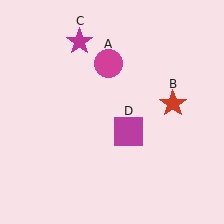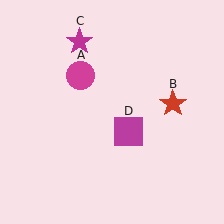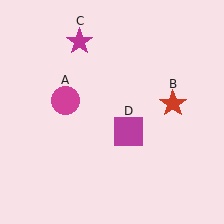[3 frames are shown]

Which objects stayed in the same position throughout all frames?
Red star (object B) and magenta star (object C) and magenta square (object D) remained stationary.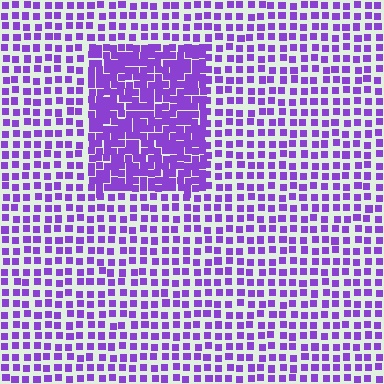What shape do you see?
I see a rectangle.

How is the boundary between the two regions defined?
The boundary is defined by a change in element density (approximately 2.1x ratio). All elements are the same color, size, and shape.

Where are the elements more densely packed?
The elements are more densely packed inside the rectangle boundary.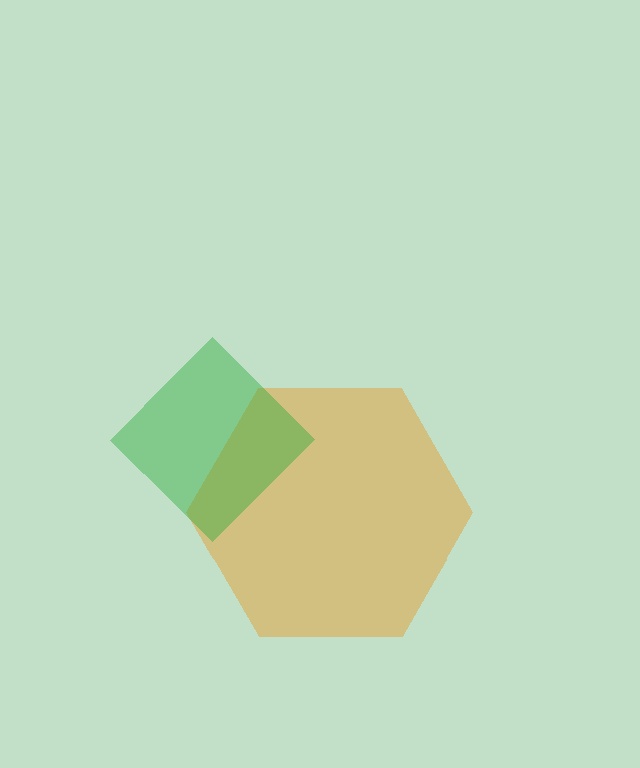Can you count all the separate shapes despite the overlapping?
Yes, there are 2 separate shapes.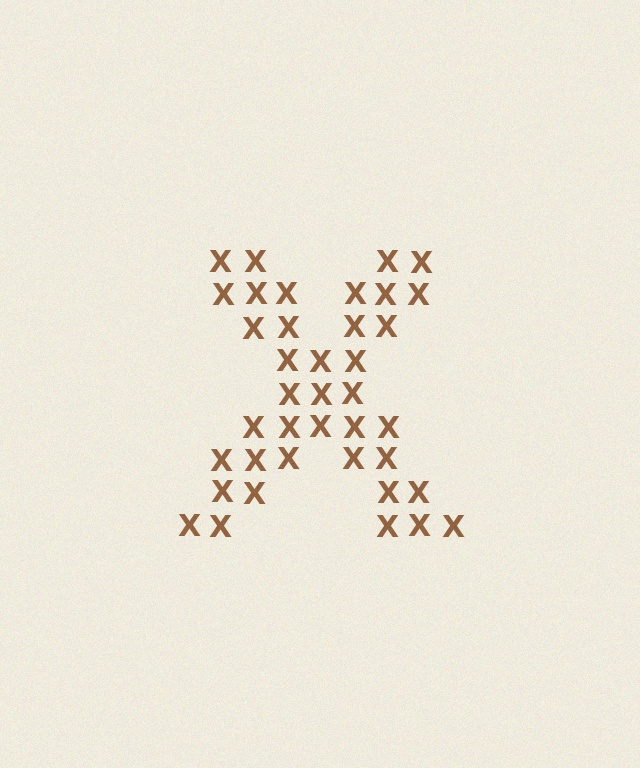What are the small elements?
The small elements are letter X's.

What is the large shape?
The large shape is the letter X.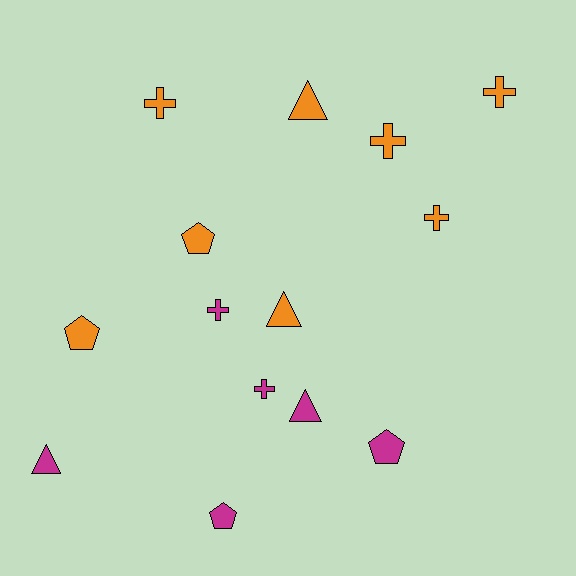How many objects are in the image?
There are 14 objects.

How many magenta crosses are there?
There are 2 magenta crosses.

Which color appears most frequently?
Orange, with 8 objects.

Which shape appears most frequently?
Cross, with 6 objects.